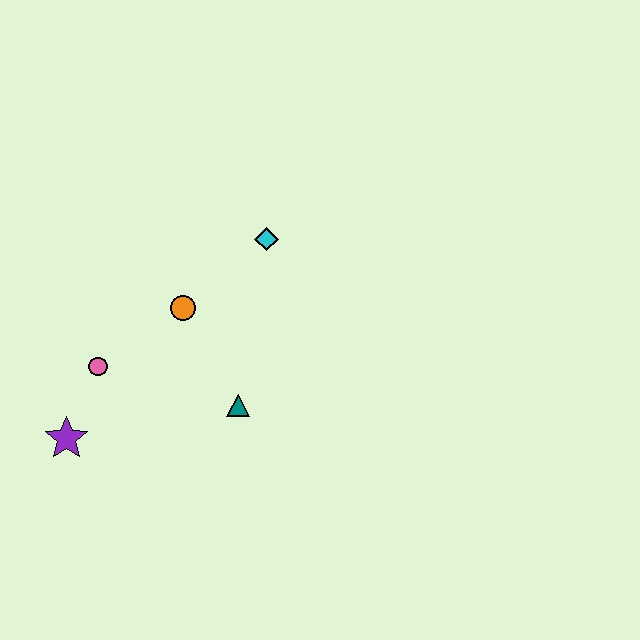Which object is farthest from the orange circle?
The purple star is farthest from the orange circle.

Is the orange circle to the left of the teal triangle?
Yes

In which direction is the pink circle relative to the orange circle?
The pink circle is to the left of the orange circle.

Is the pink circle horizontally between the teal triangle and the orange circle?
No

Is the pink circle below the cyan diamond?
Yes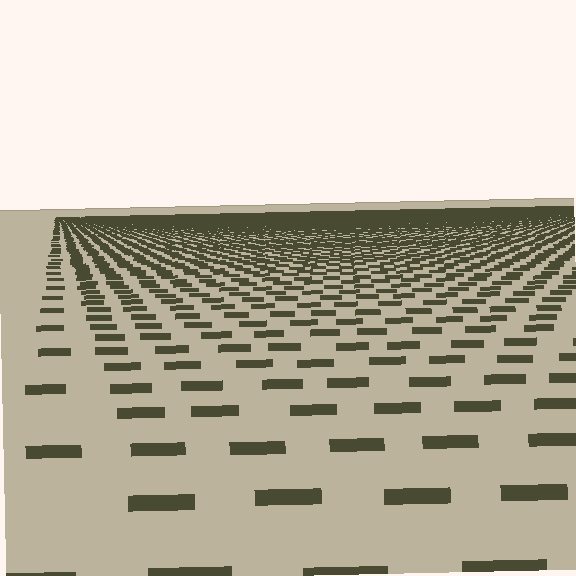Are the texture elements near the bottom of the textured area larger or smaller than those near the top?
Larger. Near the bottom, elements are closer to the viewer and appear at a bigger on-screen size.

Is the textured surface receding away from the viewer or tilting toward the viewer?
The surface is receding away from the viewer. Texture elements get smaller and denser toward the top.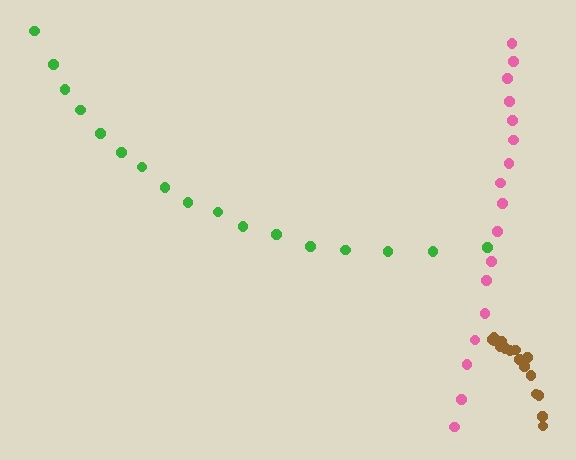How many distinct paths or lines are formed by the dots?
There are 3 distinct paths.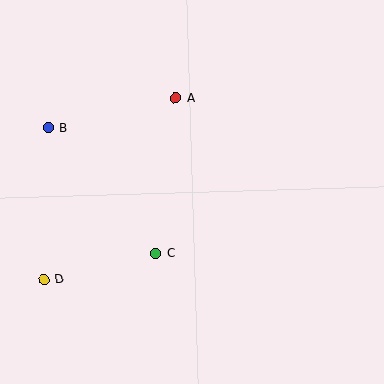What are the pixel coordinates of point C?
Point C is at (156, 254).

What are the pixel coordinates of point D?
Point D is at (44, 280).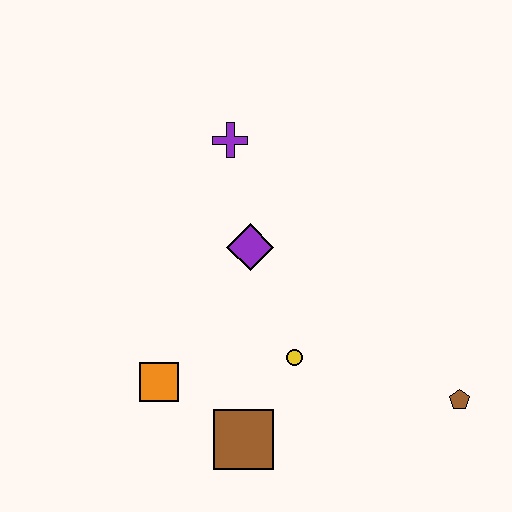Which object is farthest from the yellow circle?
The purple cross is farthest from the yellow circle.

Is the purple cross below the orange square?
No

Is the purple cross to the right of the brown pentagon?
No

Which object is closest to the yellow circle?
The brown square is closest to the yellow circle.